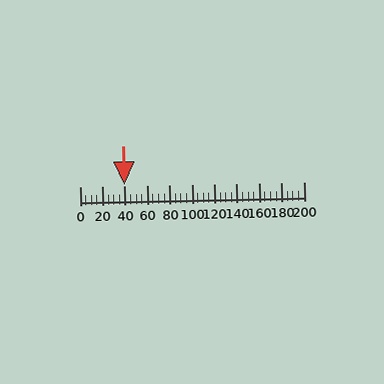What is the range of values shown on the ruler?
The ruler shows values from 0 to 200.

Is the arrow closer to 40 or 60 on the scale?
The arrow is closer to 40.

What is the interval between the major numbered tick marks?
The major tick marks are spaced 20 units apart.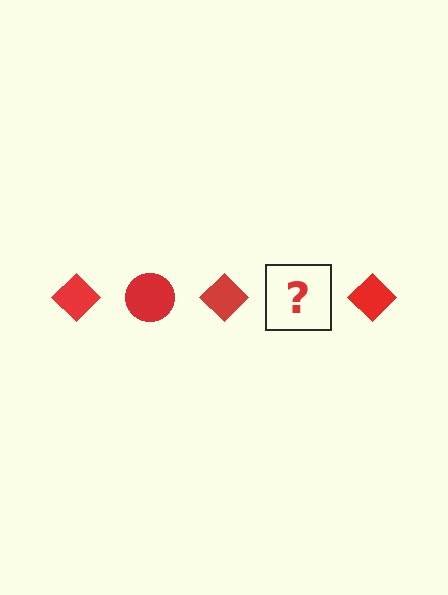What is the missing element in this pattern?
The missing element is a red circle.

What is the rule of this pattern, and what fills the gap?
The rule is that the pattern cycles through diamond, circle shapes in red. The gap should be filled with a red circle.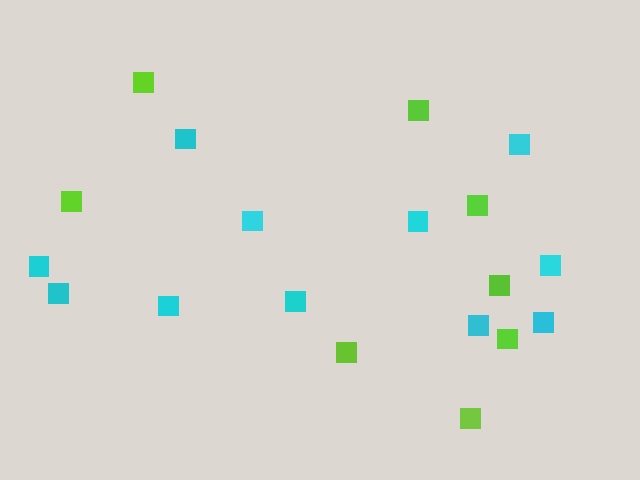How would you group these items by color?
There are 2 groups: one group of lime squares (8) and one group of cyan squares (11).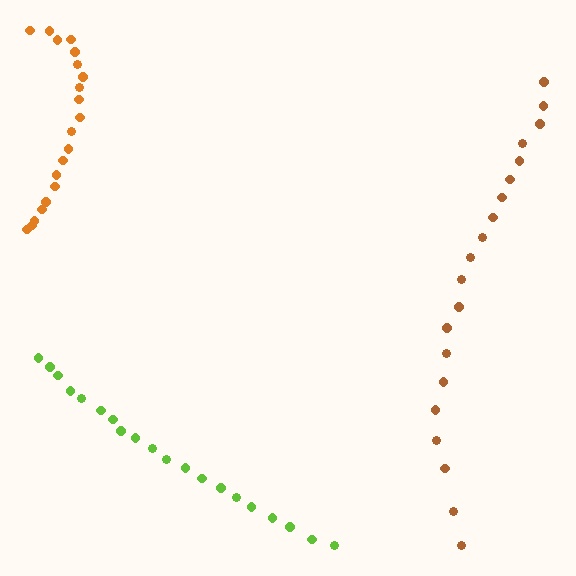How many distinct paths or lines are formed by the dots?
There are 3 distinct paths.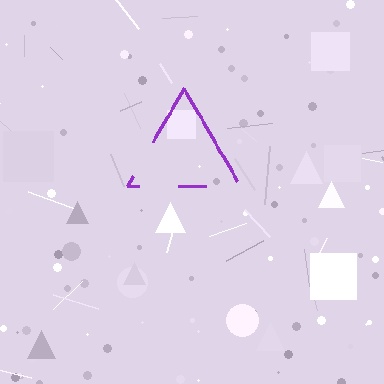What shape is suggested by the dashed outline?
The dashed outline suggests a triangle.